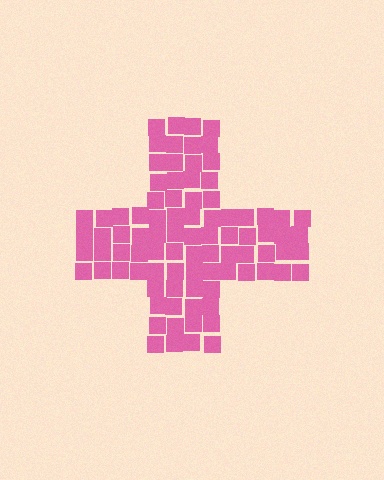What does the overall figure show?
The overall figure shows a cross.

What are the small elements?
The small elements are squares.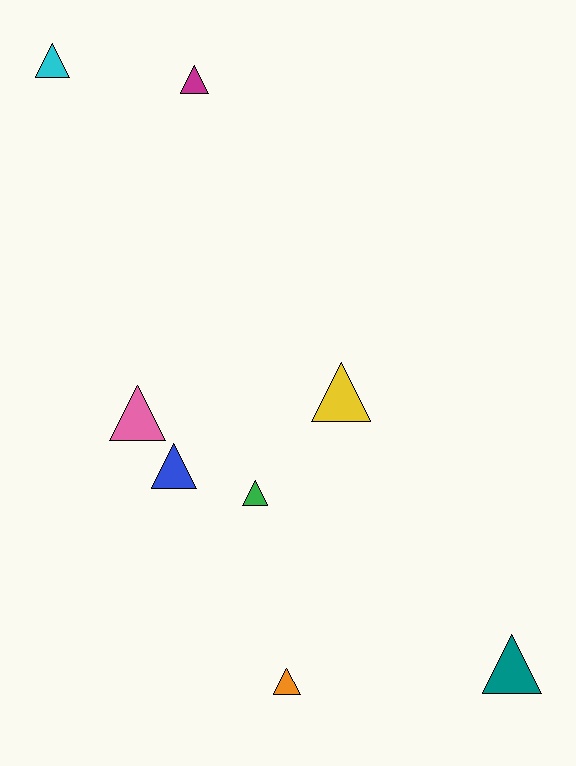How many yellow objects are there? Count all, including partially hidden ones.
There is 1 yellow object.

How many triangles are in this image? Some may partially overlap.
There are 8 triangles.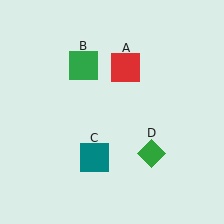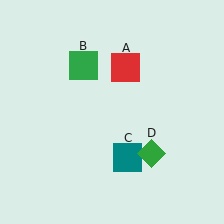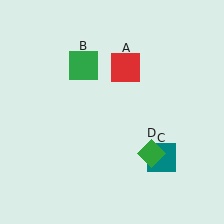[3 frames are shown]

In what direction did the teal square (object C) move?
The teal square (object C) moved right.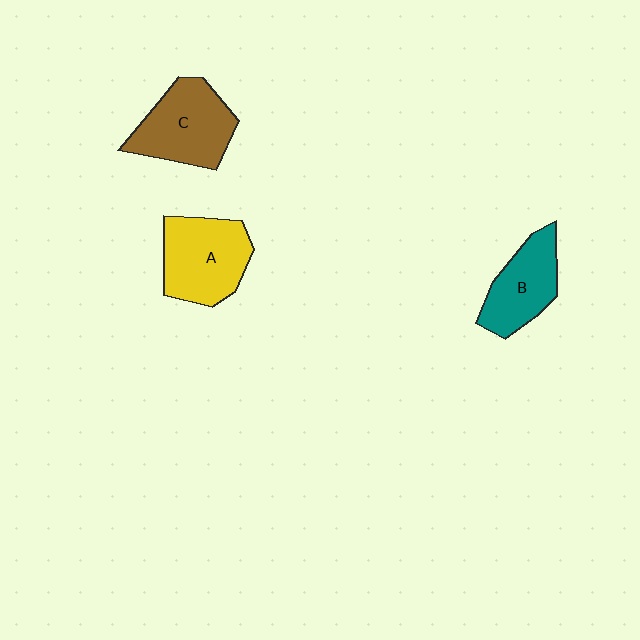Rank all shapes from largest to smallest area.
From largest to smallest: A (yellow), C (brown), B (teal).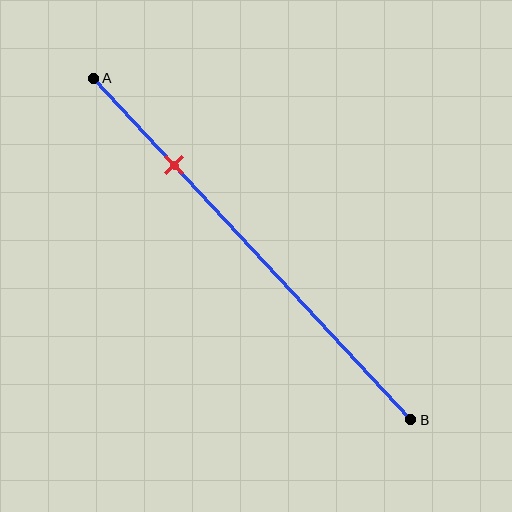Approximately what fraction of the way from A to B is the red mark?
The red mark is approximately 25% of the way from A to B.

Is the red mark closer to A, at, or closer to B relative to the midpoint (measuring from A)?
The red mark is closer to point A than the midpoint of segment AB.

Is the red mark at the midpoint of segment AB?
No, the mark is at about 25% from A, not at the 50% midpoint.